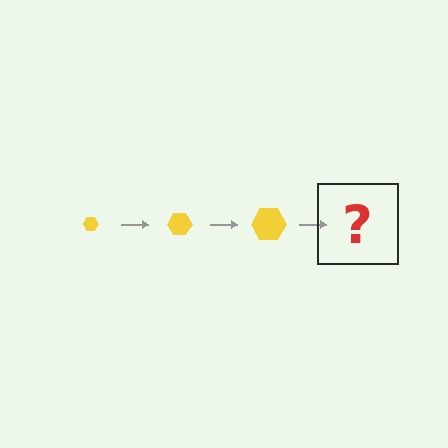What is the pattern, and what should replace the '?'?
The pattern is that the hexagon gets progressively larger each step. The '?' should be a yellow hexagon, larger than the previous one.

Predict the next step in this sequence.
The next step is a yellow hexagon, larger than the previous one.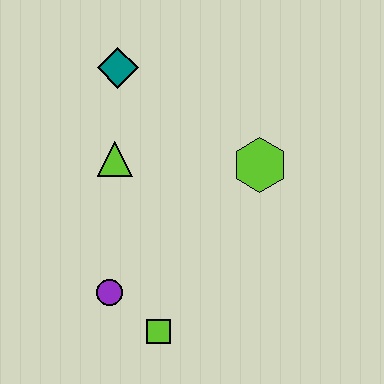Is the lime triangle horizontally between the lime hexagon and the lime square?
No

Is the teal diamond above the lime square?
Yes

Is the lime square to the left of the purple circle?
No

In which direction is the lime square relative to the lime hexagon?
The lime square is below the lime hexagon.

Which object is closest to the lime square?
The purple circle is closest to the lime square.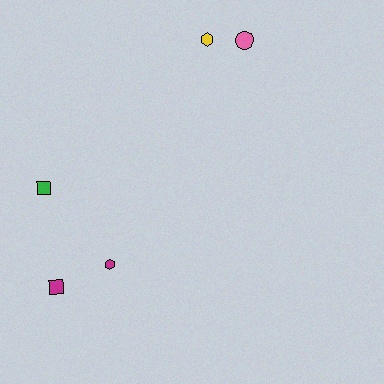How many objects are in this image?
There are 5 objects.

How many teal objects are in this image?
There are no teal objects.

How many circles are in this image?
There is 1 circle.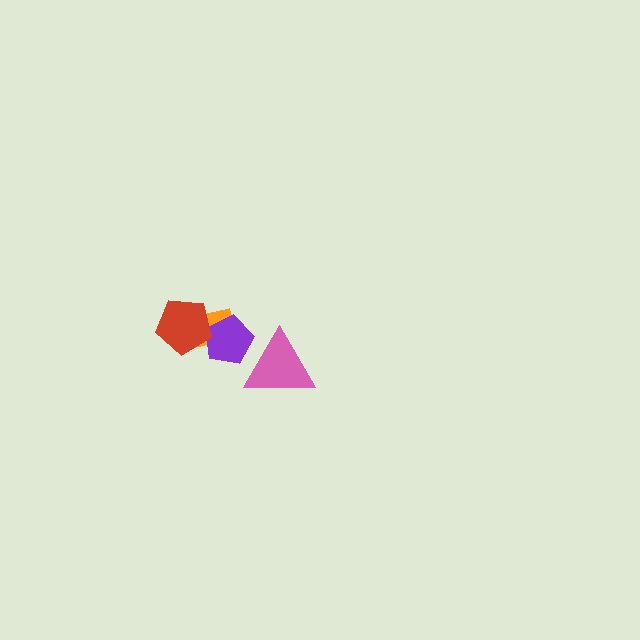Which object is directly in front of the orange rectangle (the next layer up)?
The purple pentagon is directly in front of the orange rectangle.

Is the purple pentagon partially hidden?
Yes, it is partially covered by another shape.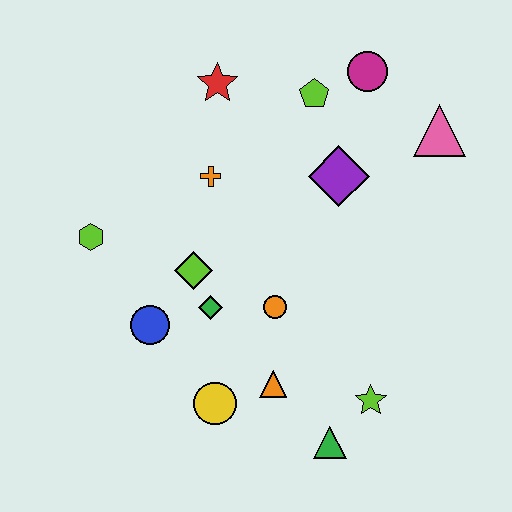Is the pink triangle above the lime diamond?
Yes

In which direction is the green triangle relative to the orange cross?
The green triangle is below the orange cross.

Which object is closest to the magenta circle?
The lime pentagon is closest to the magenta circle.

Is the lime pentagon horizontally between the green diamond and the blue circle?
No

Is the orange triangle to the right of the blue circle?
Yes